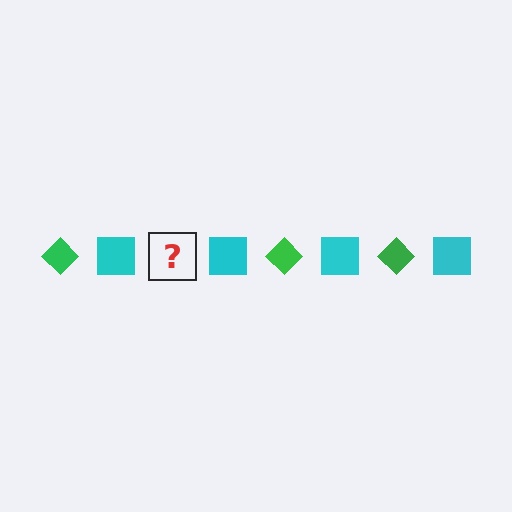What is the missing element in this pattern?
The missing element is a green diamond.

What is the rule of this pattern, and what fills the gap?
The rule is that the pattern alternates between green diamond and cyan square. The gap should be filled with a green diamond.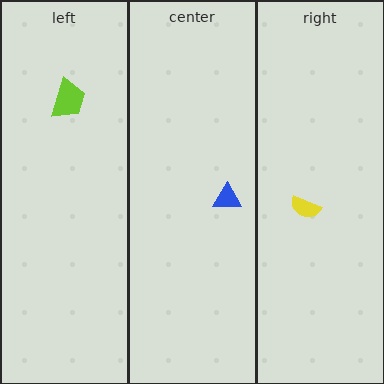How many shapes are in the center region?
1.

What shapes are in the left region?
The lime trapezoid.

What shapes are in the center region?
The blue triangle.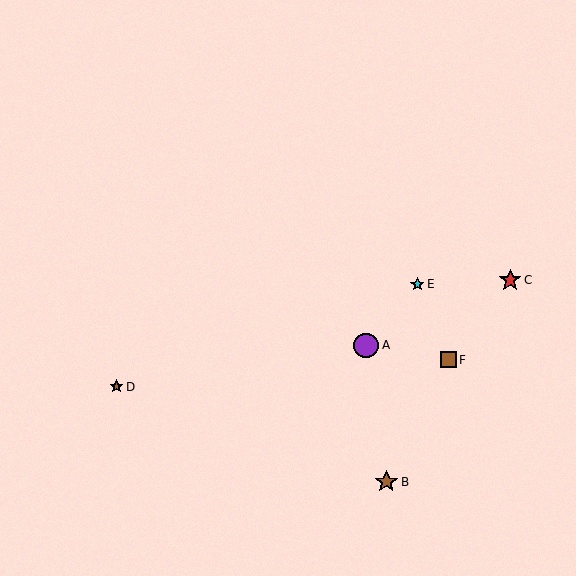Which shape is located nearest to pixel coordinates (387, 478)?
The brown star (labeled B) at (386, 482) is nearest to that location.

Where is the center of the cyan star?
The center of the cyan star is at (417, 284).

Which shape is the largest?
The purple circle (labeled A) is the largest.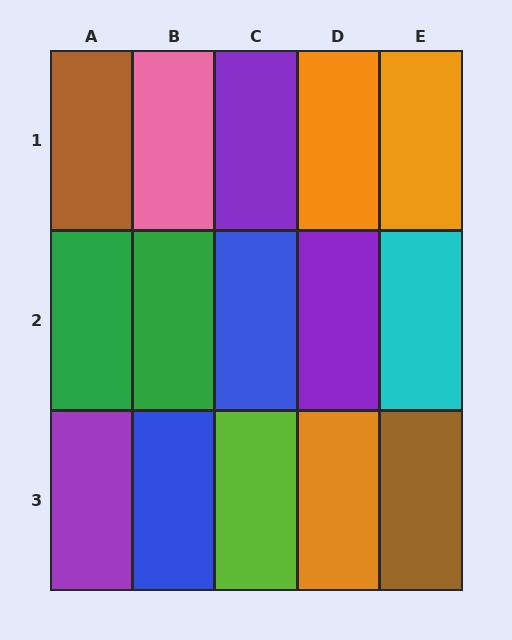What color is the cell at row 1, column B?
Pink.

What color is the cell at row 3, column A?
Purple.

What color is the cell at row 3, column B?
Blue.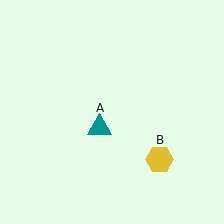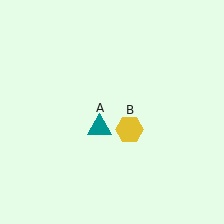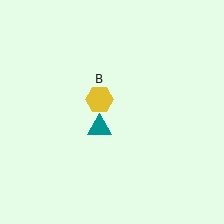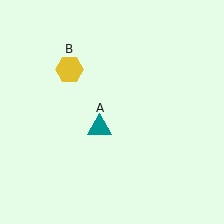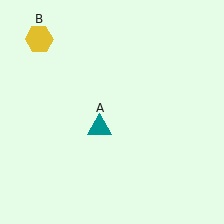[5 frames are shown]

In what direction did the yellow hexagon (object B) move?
The yellow hexagon (object B) moved up and to the left.